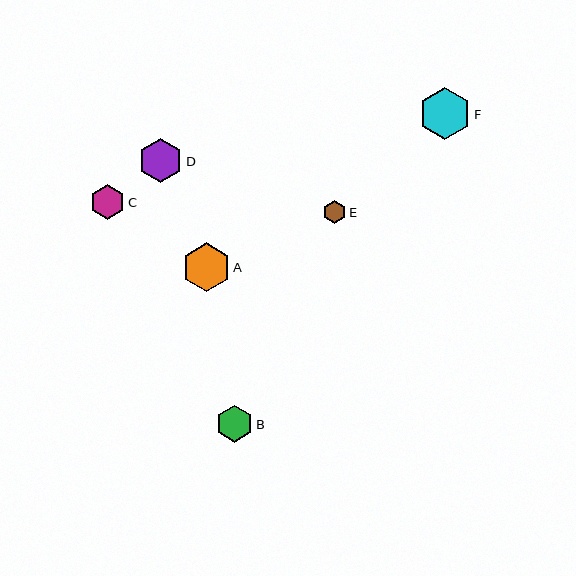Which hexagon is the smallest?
Hexagon E is the smallest with a size of approximately 23 pixels.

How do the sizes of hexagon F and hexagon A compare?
Hexagon F and hexagon A are approximately the same size.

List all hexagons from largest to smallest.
From largest to smallest: F, A, D, B, C, E.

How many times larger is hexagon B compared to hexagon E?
Hexagon B is approximately 1.6 times the size of hexagon E.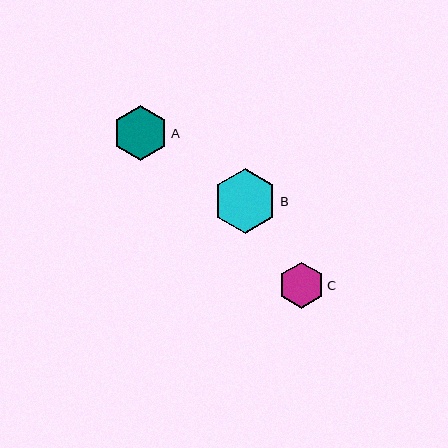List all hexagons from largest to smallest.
From largest to smallest: B, A, C.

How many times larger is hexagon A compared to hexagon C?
Hexagon A is approximately 1.2 times the size of hexagon C.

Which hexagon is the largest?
Hexagon B is the largest with a size of approximately 64 pixels.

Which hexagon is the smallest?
Hexagon C is the smallest with a size of approximately 46 pixels.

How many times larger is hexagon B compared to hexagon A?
Hexagon B is approximately 1.2 times the size of hexagon A.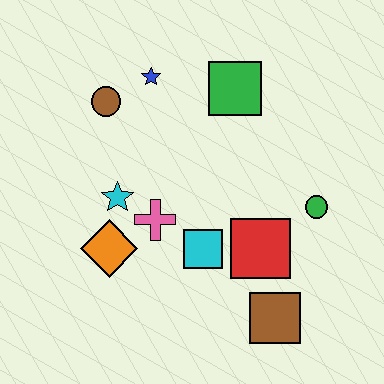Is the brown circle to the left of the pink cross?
Yes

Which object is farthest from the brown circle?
The brown square is farthest from the brown circle.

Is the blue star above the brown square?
Yes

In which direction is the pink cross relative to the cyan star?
The pink cross is to the right of the cyan star.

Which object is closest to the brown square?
The red square is closest to the brown square.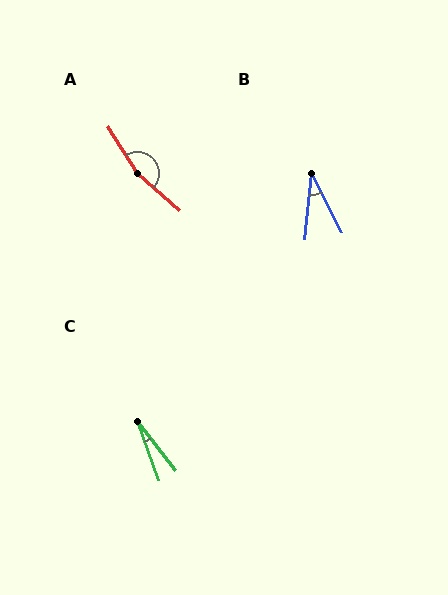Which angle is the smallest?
C, at approximately 18 degrees.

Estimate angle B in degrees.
Approximately 33 degrees.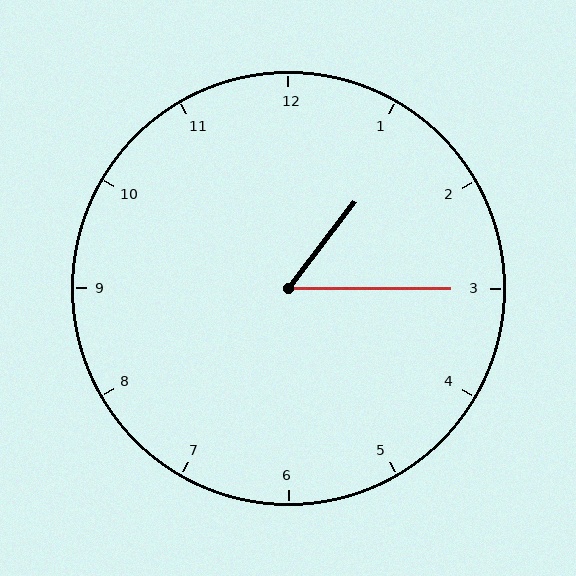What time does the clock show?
1:15.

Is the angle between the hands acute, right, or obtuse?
It is acute.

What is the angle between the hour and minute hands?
Approximately 52 degrees.